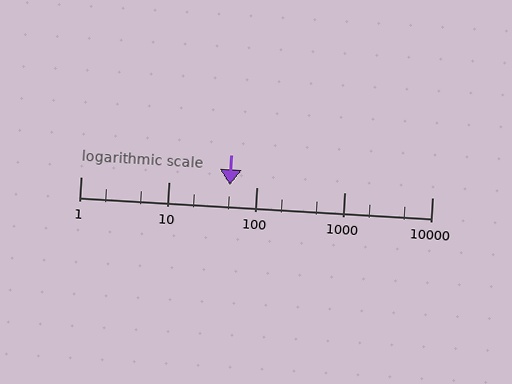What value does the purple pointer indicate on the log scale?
The pointer indicates approximately 50.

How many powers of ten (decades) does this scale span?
The scale spans 4 decades, from 1 to 10000.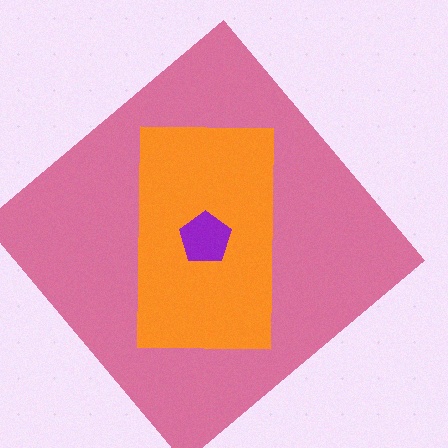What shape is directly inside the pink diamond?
The orange rectangle.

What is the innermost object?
The purple pentagon.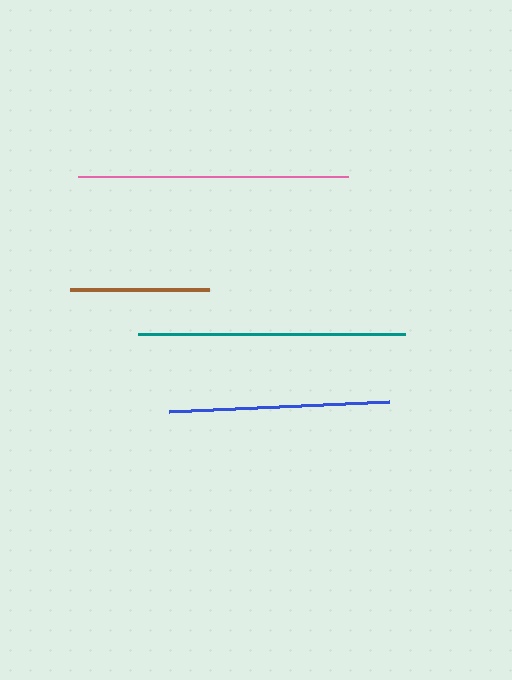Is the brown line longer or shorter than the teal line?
The teal line is longer than the brown line.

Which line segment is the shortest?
The brown line is the shortest at approximately 139 pixels.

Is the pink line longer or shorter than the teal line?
The pink line is longer than the teal line.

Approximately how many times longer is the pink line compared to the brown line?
The pink line is approximately 2.0 times the length of the brown line.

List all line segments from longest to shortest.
From longest to shortest: pink, teal, blue, brown.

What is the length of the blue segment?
The blue segment is approximately 220 pixels long.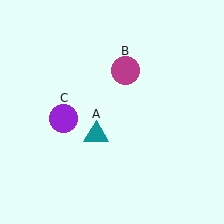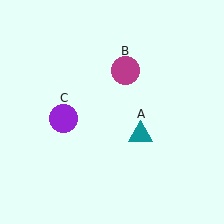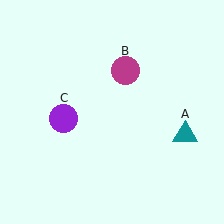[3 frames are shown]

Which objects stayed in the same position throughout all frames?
Magenta circle (object B) and purple circle (object C) remained stationary.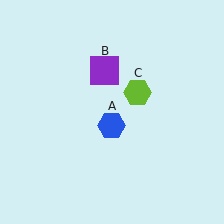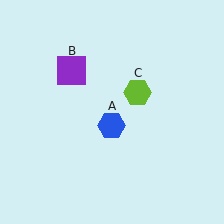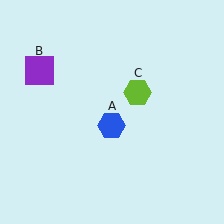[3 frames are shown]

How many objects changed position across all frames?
1 object changed position: purple square (object B).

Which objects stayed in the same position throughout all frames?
Blue hexagon (object A) and lime hexagon (object C) remained stationary.